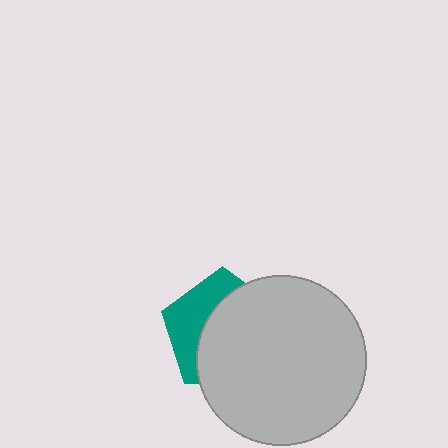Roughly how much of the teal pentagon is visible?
A small part of it is visible (roughly 36%).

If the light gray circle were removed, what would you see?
You would see the complete teal pentagon.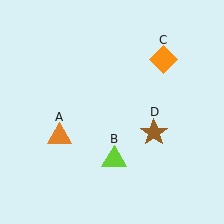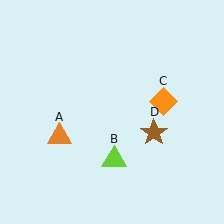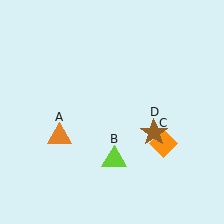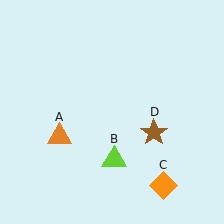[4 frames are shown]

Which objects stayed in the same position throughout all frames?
Orange triangle (object A) and lime triangle (object B) and brown star (object D) remained stationary.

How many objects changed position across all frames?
1 object changed position: orange diamond (object C).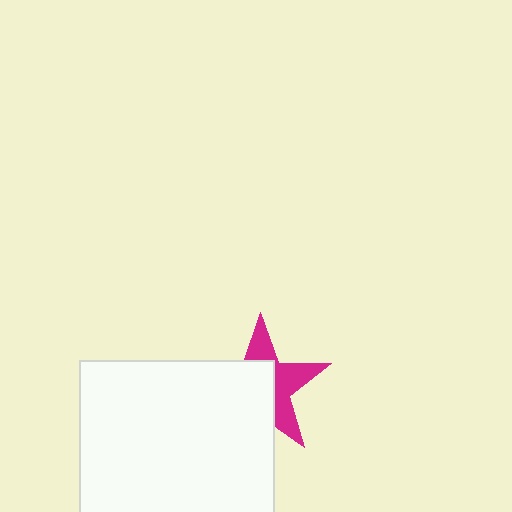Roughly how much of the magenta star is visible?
A small part of it is visible (roughly 42%).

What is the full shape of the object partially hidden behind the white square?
The partially hidden object is a magenta star.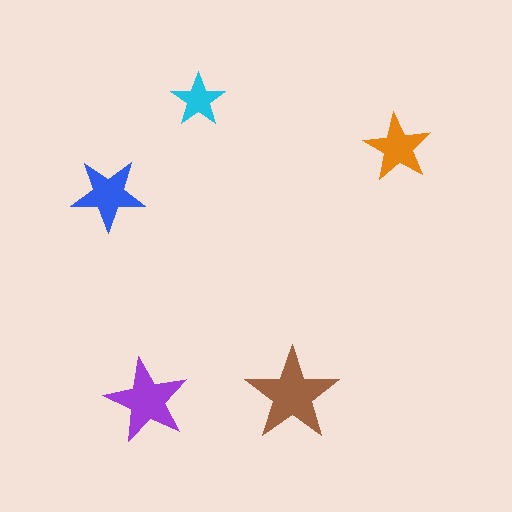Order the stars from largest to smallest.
the brown one, the purple one, the blue one, the orange one, the cyan one.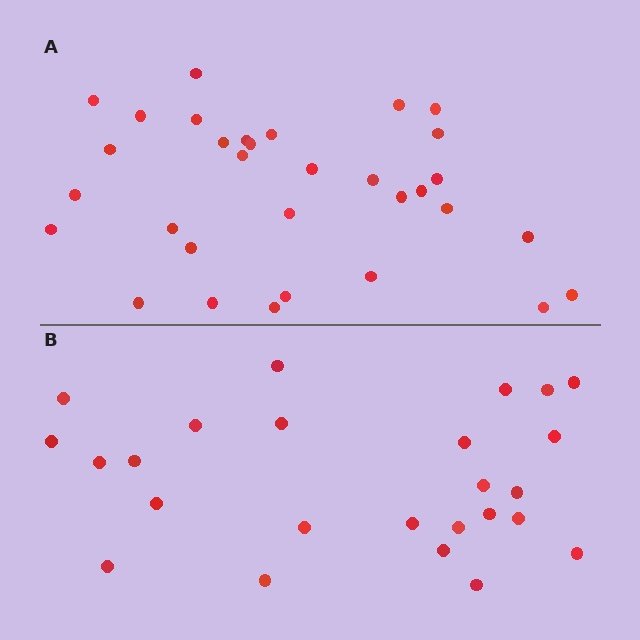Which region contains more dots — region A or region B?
Region A (the top region) has more dots.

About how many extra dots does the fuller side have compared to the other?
Region A has roughly 8 or so more dots than region B.